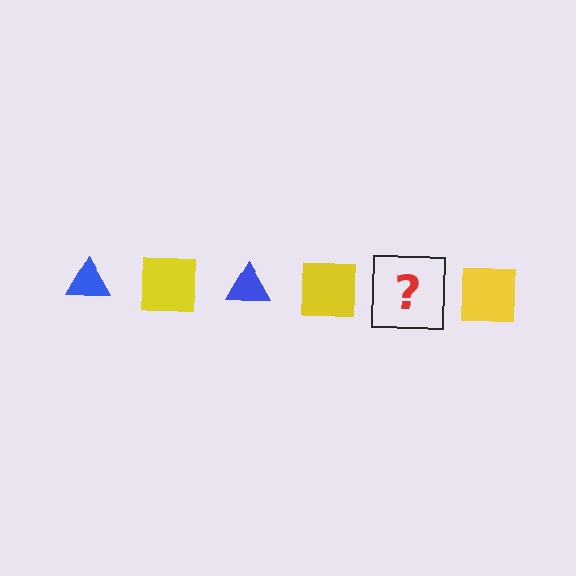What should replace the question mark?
The question mark should be replaced with a blue triangle.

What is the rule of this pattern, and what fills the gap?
The rule is that the pattern alternates between blue triangle and yellow square. The gap should be filled with a blue triangle.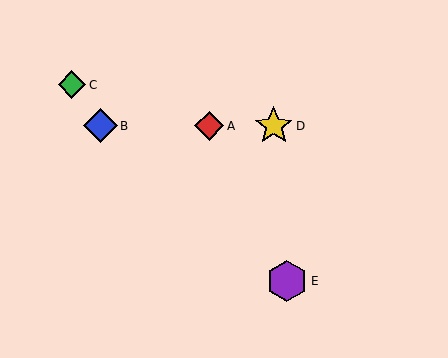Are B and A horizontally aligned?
Yes, both are at y≈126.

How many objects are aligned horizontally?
3 objects (A, B, D) are aligned horizontally.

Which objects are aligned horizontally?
Objects A, B, D are aligned horizontally.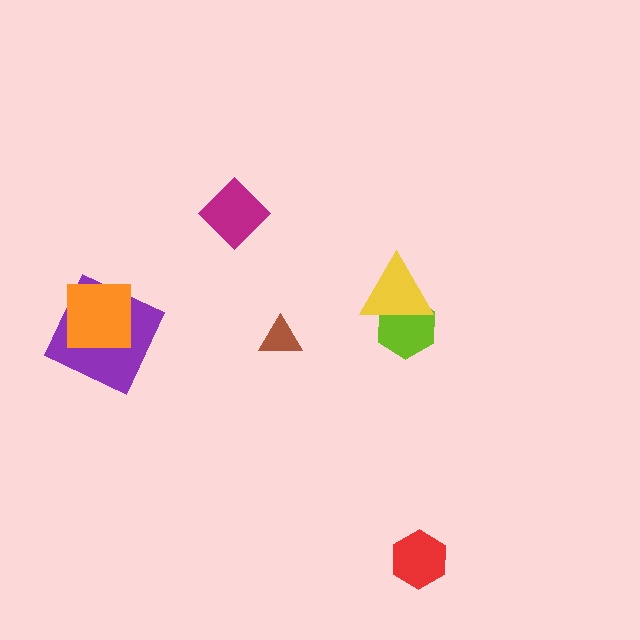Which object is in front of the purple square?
The orange square is in front of the purple square.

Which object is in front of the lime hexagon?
The yellow triangle is in front of the lime hexagon.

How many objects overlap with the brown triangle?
0 objects overlap with the brown triangle.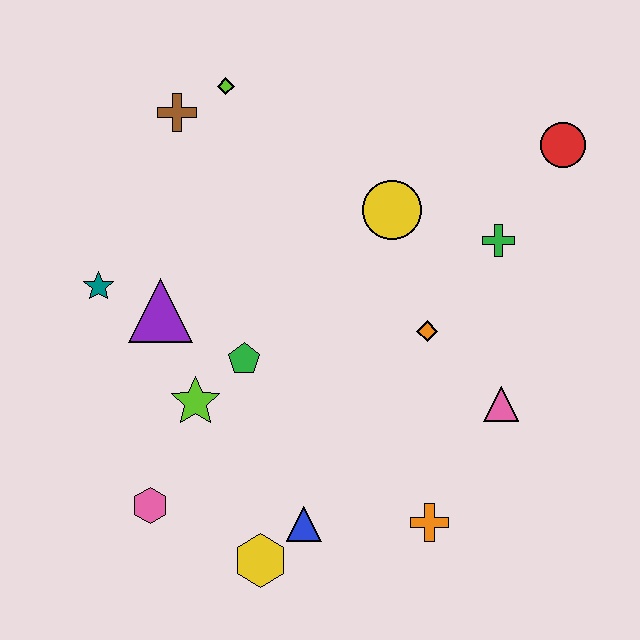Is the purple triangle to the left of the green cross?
Yes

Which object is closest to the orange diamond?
The pink triangle is closest to the orange diamond.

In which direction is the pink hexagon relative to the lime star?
The pink hexagon is below the lime star.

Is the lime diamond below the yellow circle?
No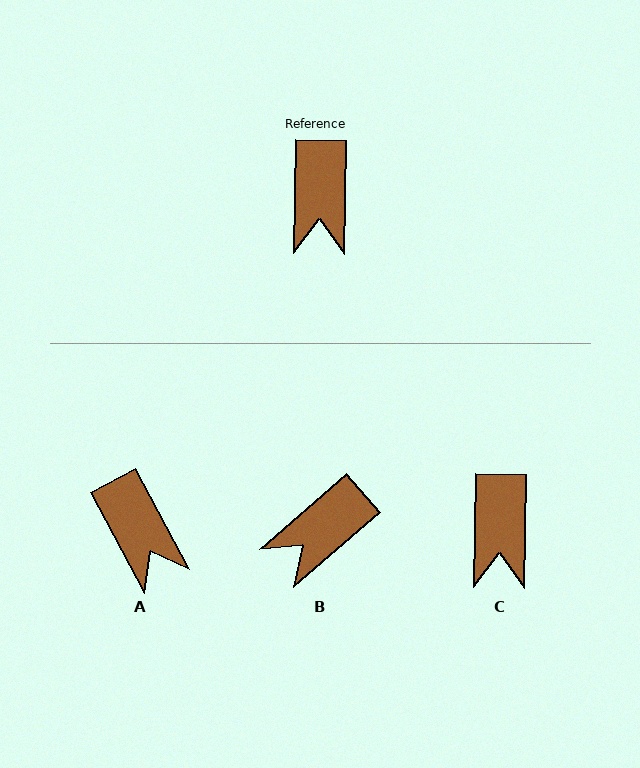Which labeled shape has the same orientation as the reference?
C.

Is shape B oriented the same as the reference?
No, it is off by about 48 degrees.